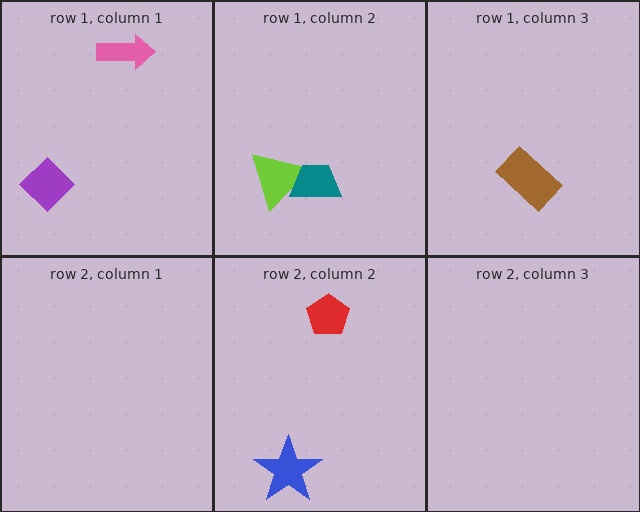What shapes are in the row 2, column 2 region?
The blue star, the red pentagon.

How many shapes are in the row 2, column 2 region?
2.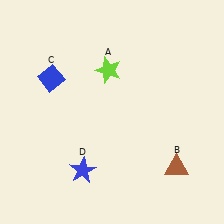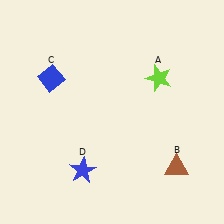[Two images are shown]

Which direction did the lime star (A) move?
The lime star (A) moved right.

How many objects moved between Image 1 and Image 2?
1 object moved between the two images.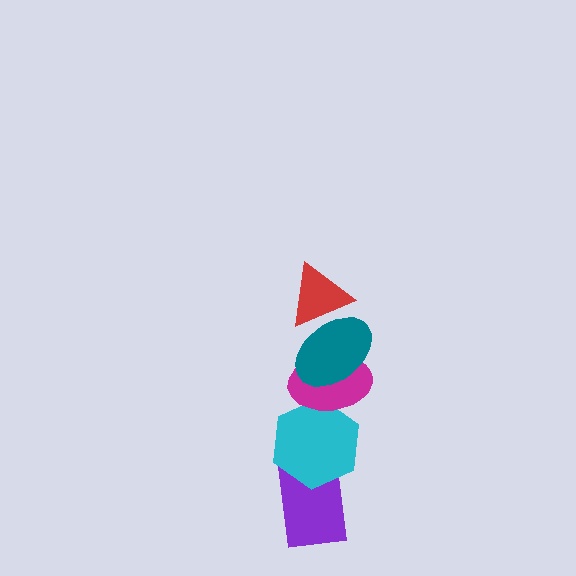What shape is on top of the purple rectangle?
The cyan hexagon is on top of the purple rectangle.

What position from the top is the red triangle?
The red triangle is 1st from the top.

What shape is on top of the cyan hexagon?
The magenta ellipse is on top of the cyan hexagon.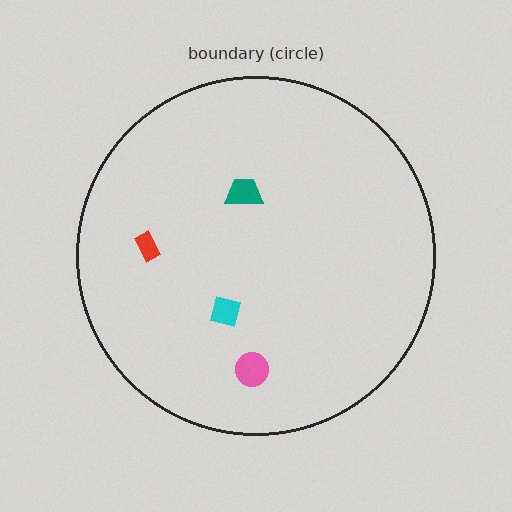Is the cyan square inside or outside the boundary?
Inside.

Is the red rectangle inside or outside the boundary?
Inside.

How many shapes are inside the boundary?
4 inside, 0 outside.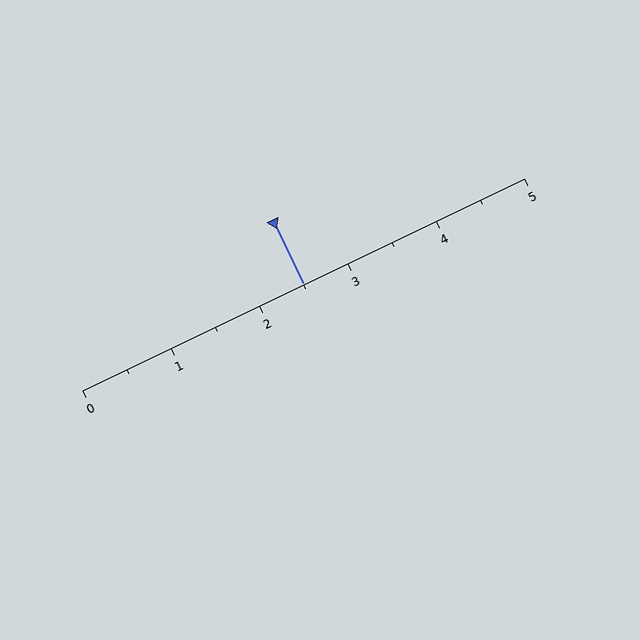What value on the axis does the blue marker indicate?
The marker indicates approximately 2.5.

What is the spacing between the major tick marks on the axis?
The major ticks are spaced 1 apart.